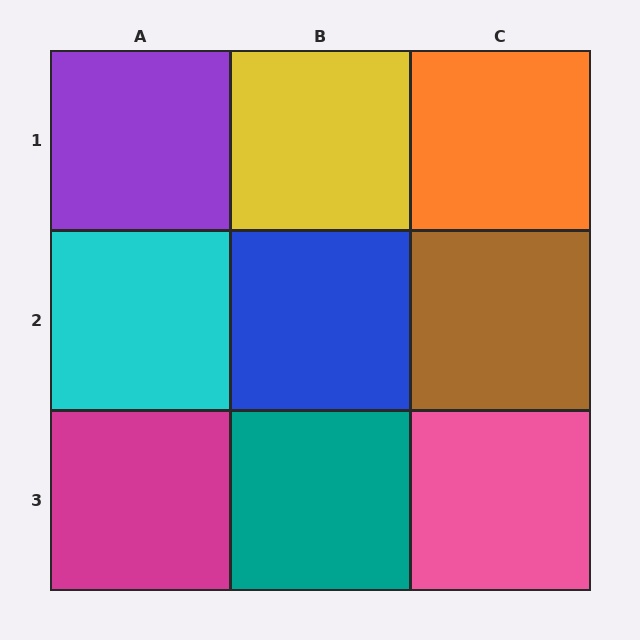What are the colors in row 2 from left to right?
Cyan, blue, brown.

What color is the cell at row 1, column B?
Yellow.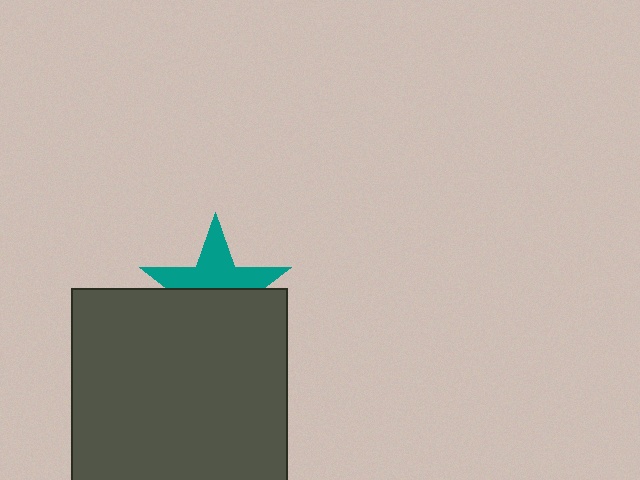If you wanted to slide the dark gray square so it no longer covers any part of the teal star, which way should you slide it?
Slide it down — that is the most direct way to separate the two shapes.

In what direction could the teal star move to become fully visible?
The teal star could move up. That would shift it out from behind the dark gray square entirely.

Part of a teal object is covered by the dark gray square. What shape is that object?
It is a star.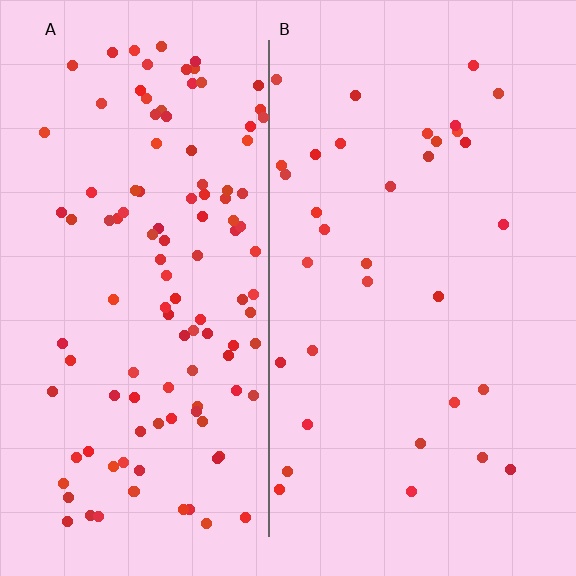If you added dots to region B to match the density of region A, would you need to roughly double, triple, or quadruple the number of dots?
Approximately triple.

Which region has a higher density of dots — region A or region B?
A (the left).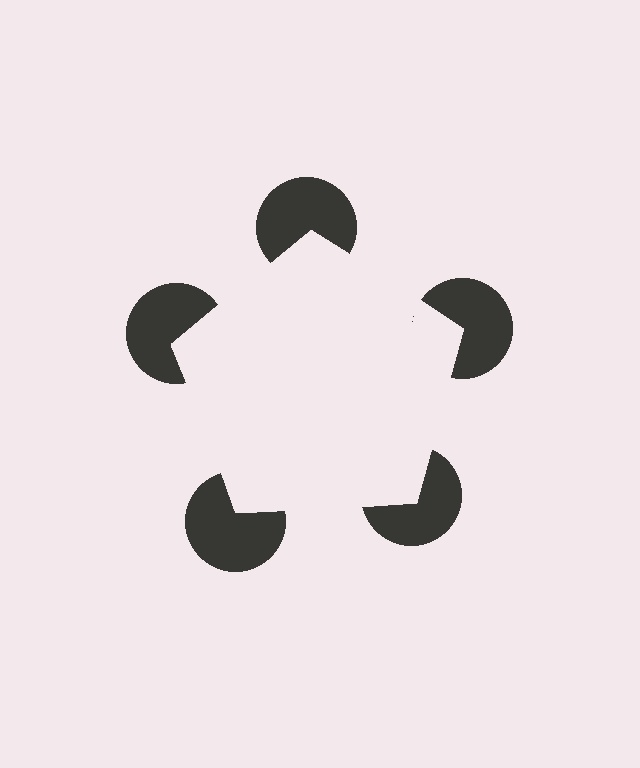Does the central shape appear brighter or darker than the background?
It typically appears slightly brighter than the background, even though no actual brightness change is drawn.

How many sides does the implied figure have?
5 sides.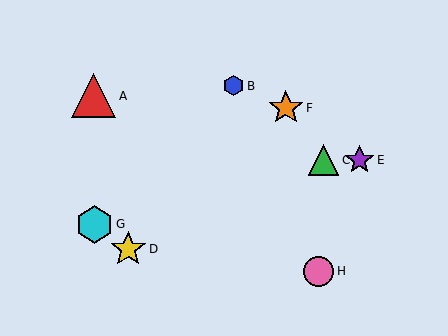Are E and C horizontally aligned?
Yes, both are at y≈160.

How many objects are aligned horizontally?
2 objects (C, E) are aligned horizontally.